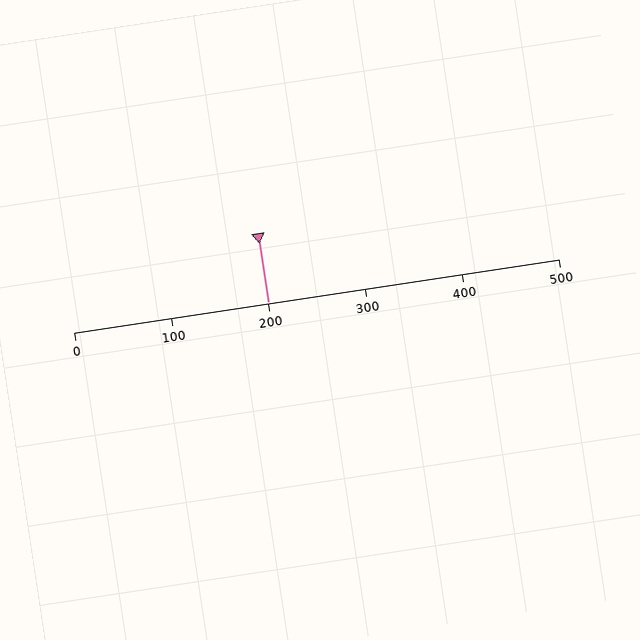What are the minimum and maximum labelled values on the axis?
The axis runs from 0 to 500.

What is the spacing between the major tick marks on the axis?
The major ticks are spaced 100 apart.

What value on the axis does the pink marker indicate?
The marker indicates approximately 200.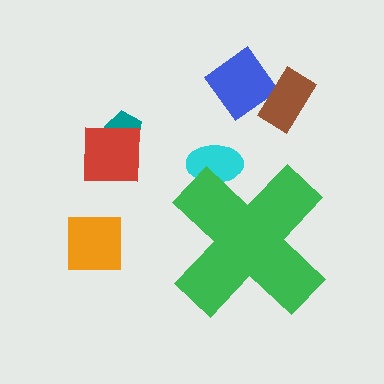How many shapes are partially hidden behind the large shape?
1 shape is partially hidden.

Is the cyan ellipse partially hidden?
Yes, the cyan ellipse is partially hidden behind the green cross.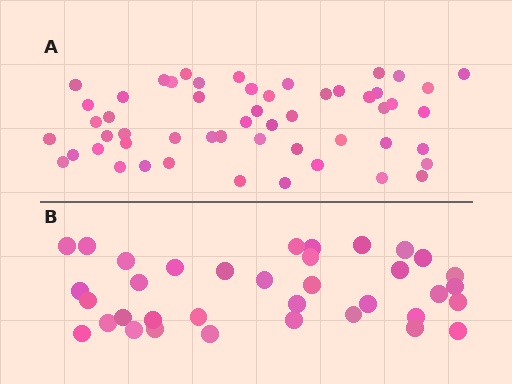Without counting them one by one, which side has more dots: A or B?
Region A (the top region) has more dots.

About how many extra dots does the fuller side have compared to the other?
Region A has approximately 15 more dots than region B.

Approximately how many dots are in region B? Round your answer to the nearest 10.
About 40 dots. (The exact count is 36, which rounds to 40.)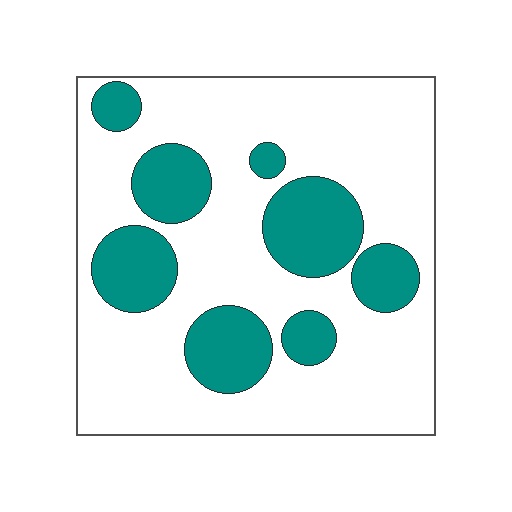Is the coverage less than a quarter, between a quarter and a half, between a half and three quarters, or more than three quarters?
Between a quarter and a half.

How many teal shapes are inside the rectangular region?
8.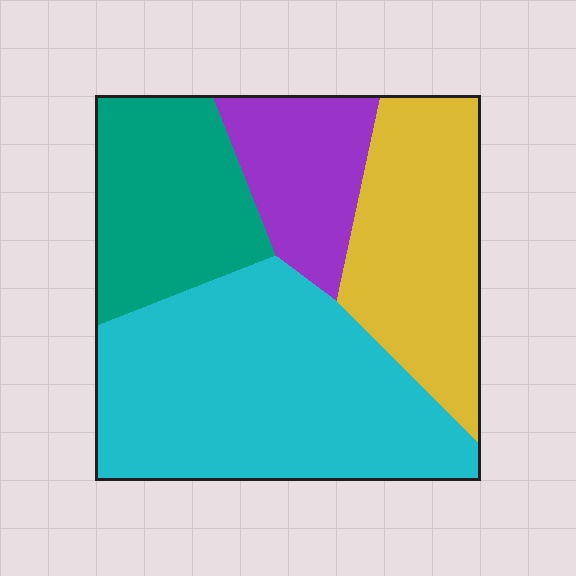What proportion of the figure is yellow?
Yellow covers about 25% of the figure.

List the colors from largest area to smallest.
From largest to smallest: cyan, yellow, teal, purple.